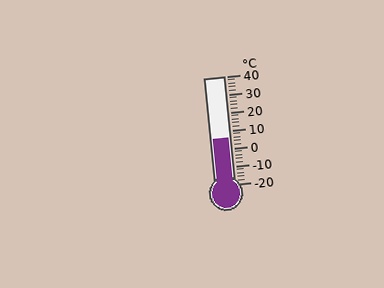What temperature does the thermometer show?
The thermometer shows approximately 6°C.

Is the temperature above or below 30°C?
The temperature is below 30°C.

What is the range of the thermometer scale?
The thermometer scale ranges from -20°C to 40°C.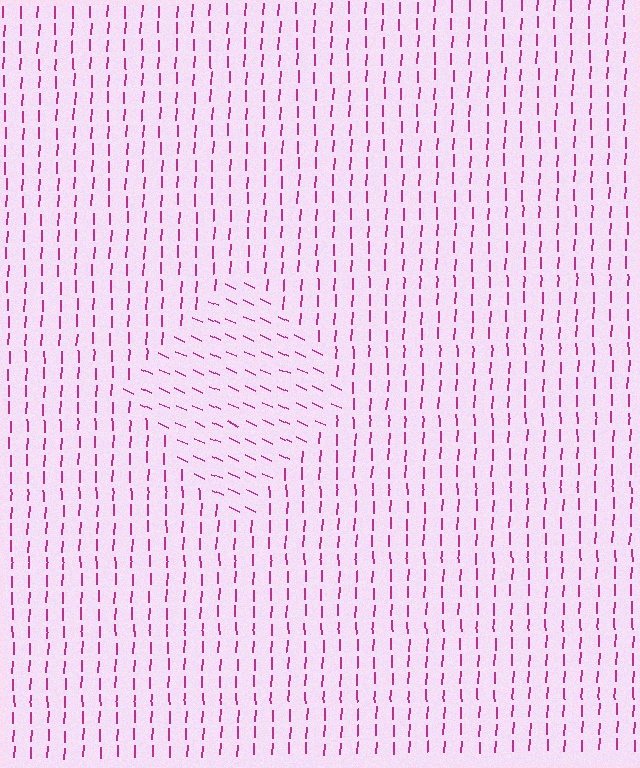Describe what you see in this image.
The image is filled with small magenta line segments. A diamond region in the image has lines oriented differently from the surrounding lines, creating a visible texture boundary.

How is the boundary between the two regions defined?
The boundary is defined purely by a change in line orientation (approximately 68 degrees difference). All lines are the same color and thickness.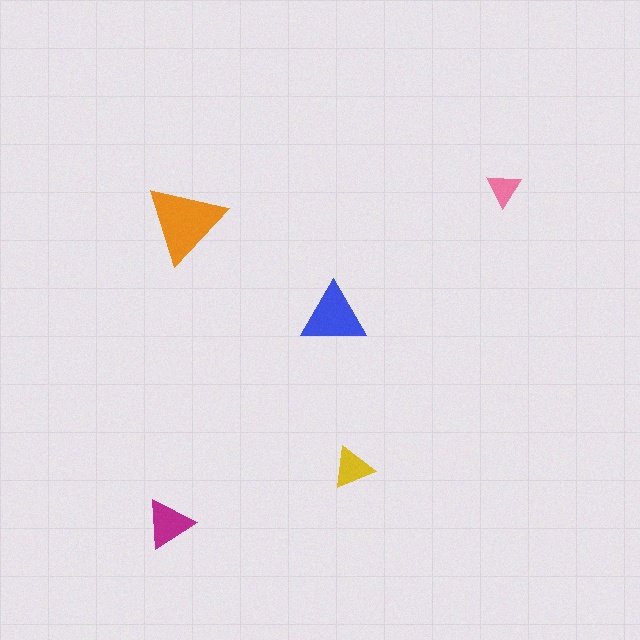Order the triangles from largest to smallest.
the orange one, the blue one, the magenta one, the yellow one, the pink one.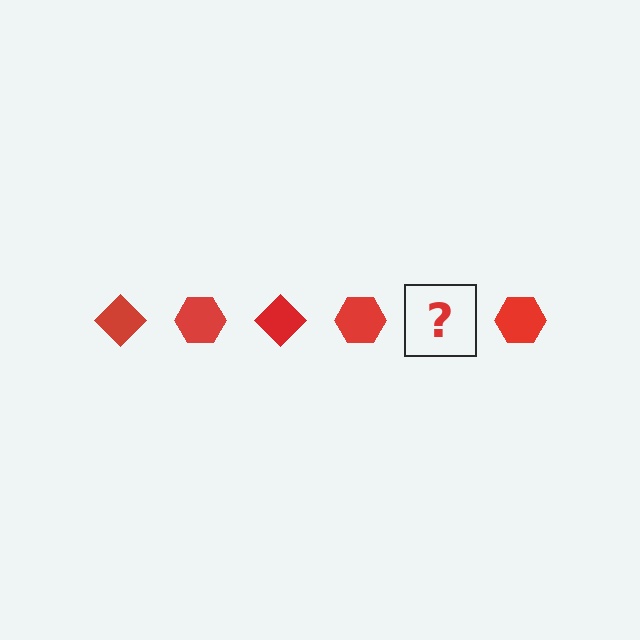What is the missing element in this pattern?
The missing element is a red diamond.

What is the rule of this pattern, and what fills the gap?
The rule is that the pattern cycles through diamond, hexagon shapes in red. The gap should be filled with a red diamond.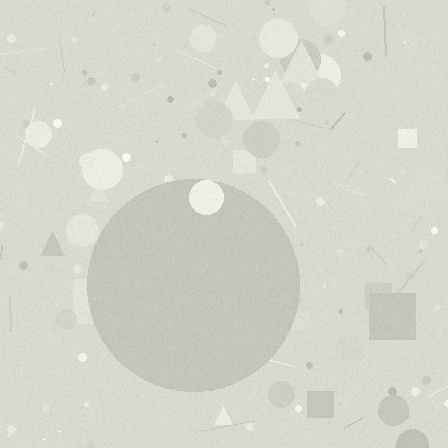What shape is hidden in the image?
A circle is hidden in the image.